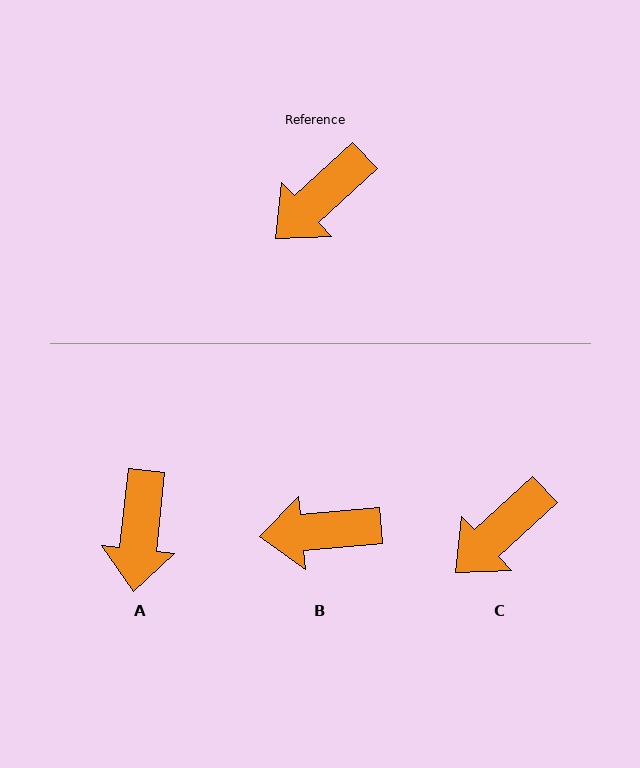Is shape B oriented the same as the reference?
No, it is off by about 38 degrees.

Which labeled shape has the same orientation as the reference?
C.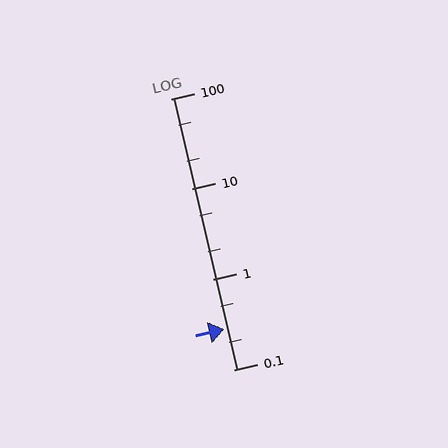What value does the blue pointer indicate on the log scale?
The pointer indicates approximately 0.28.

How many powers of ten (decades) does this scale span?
The scale spans 3 decades, from 0.1 to 100.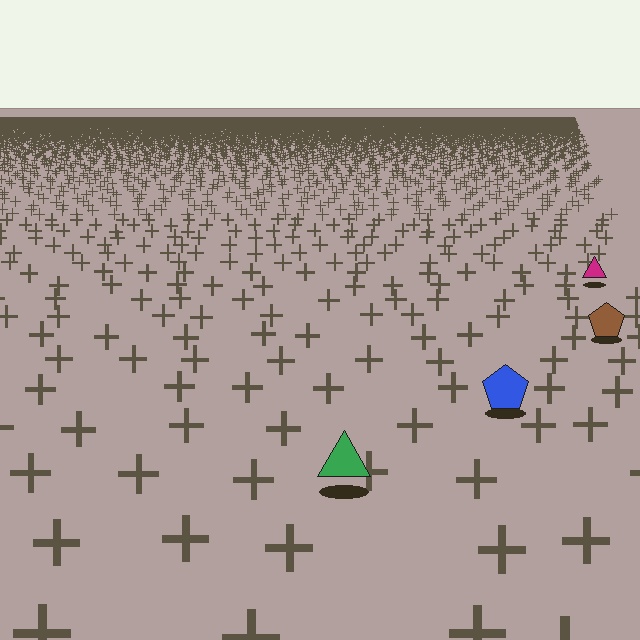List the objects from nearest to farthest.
From nearest to farthest: the green triangle, the blue pentagon, the brown pentagon, the magenta triangle.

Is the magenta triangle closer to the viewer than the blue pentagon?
No. The blue pentagon is closer — you can tell from the texture gradient: the ground texture is coarser near it.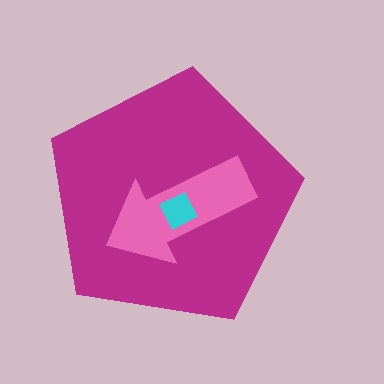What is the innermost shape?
The cyan square.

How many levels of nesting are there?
3.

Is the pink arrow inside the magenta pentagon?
Yes.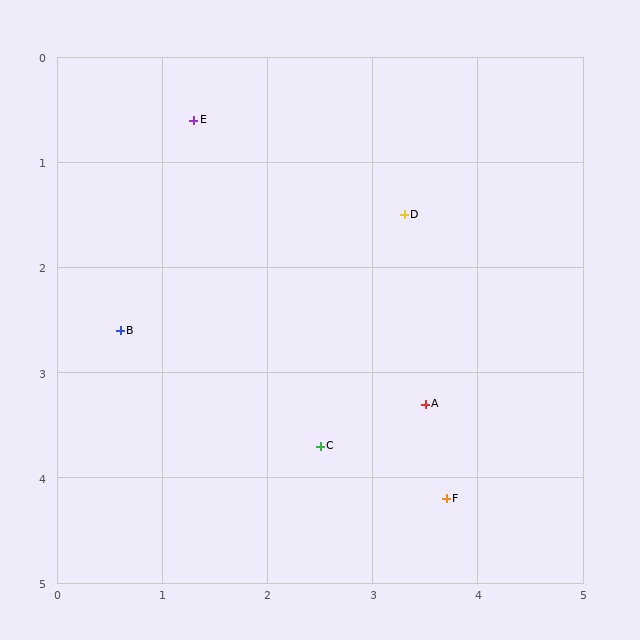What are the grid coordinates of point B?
Point B is at approximately (0.6, 2.6).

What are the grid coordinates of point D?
Point D is at approximately (3.3, 1.5).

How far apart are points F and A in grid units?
Points F and A are about 0.9 grid units apart.